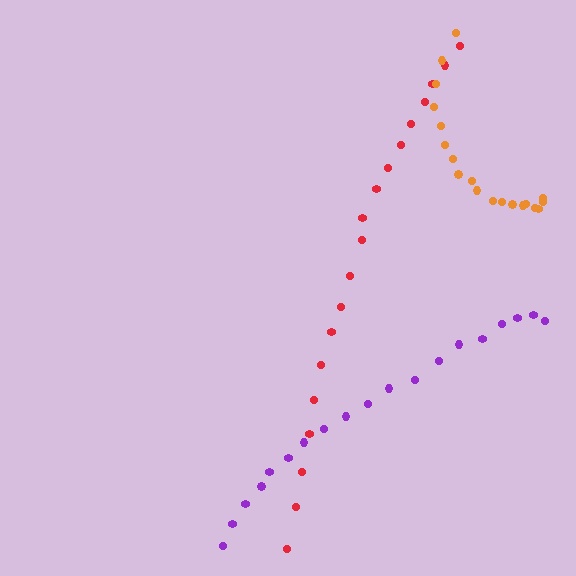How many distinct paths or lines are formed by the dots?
There are 3 distinct paths.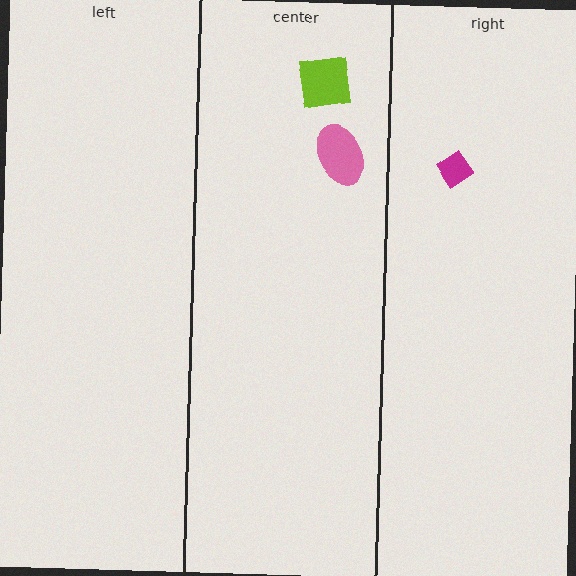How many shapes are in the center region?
2.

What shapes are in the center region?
The pink ellipse, the lime square.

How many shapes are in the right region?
1.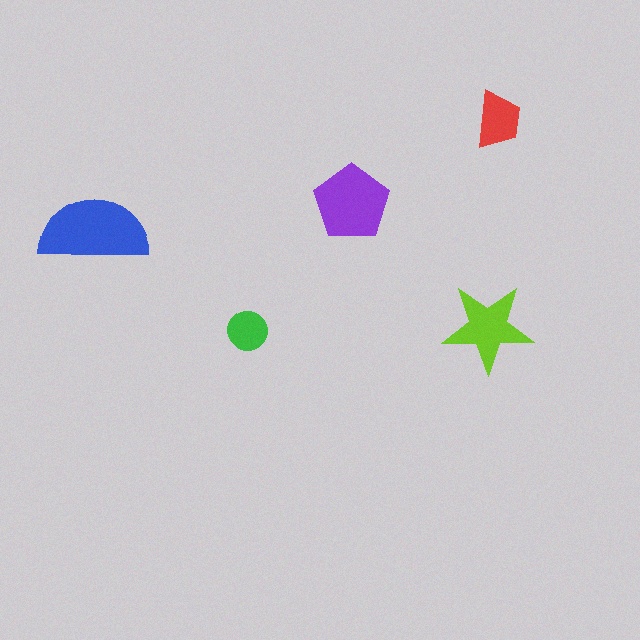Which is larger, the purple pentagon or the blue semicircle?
The blue semicircle.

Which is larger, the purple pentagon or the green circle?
The purple pentagon.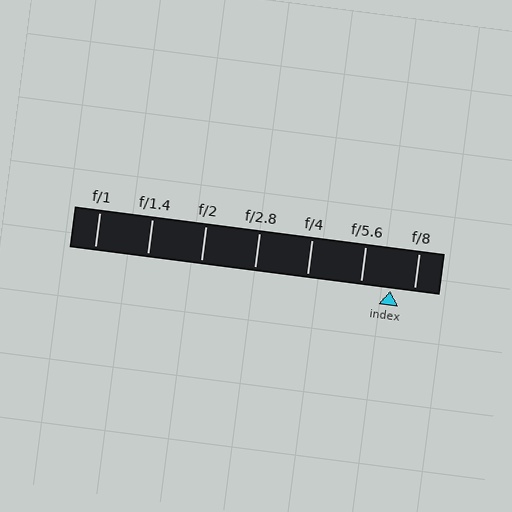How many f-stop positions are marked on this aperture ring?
There are 7 f-stop positions marked.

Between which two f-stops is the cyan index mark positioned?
The index mark is between f/5.6 and f/8.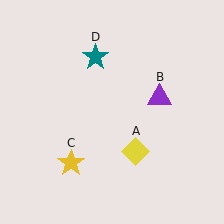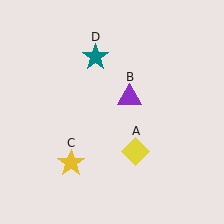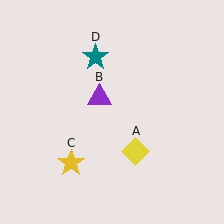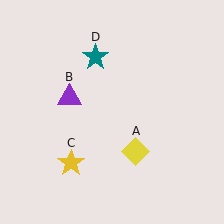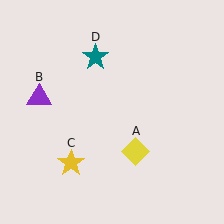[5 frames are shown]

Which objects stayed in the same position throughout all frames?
Yellow diamond (object A) and yellow star (object C) and teal star (object D) remained stationary.